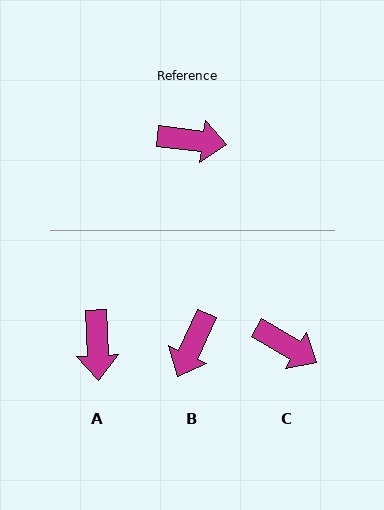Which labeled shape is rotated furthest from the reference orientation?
B, about 108 degrees away.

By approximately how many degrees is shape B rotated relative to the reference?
Approximately 108 degrees clockwise.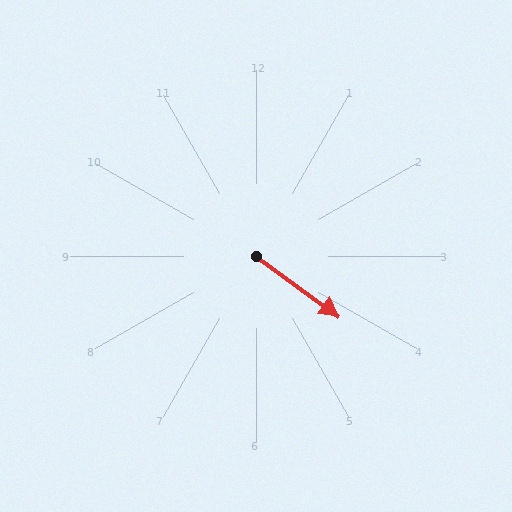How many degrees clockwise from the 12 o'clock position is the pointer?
Approximately 126 degrees.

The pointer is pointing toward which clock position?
Roughly 4 o'clock.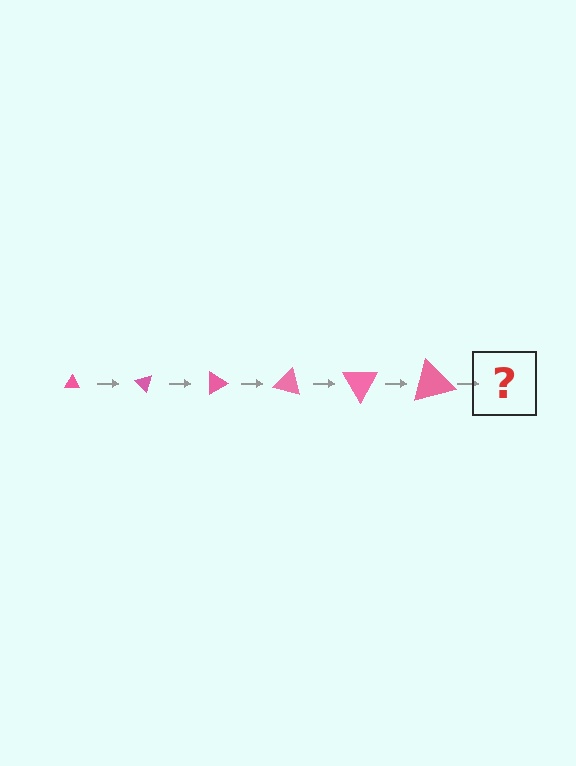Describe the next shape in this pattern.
It should be a triangle, larger than the previous one and rotated 270 degrees from the start.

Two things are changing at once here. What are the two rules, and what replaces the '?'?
The two rules are that the triangle grows larger each step and it rotates 45 degrees each step. The '?' should be a triangle, larger than the previous one and rotated 270 degrees from the start.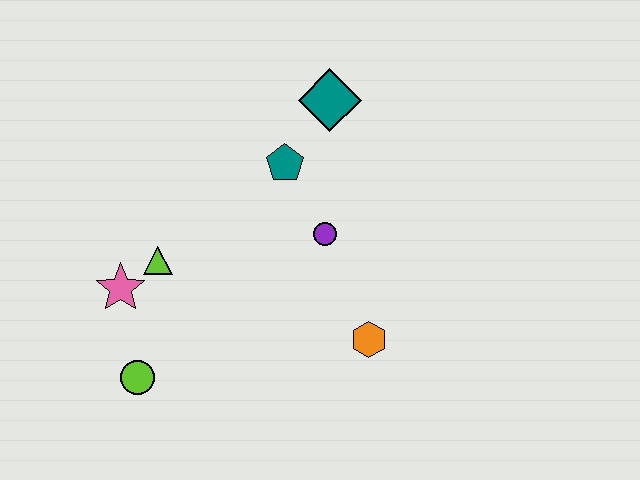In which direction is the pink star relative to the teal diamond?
The pink star is to the left of the teal diamond.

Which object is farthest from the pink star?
The teal diamond is farthest from the pink star.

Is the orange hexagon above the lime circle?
Yes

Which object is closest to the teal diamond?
The teal pentagon is closest to the teal diamond.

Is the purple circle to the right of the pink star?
Yes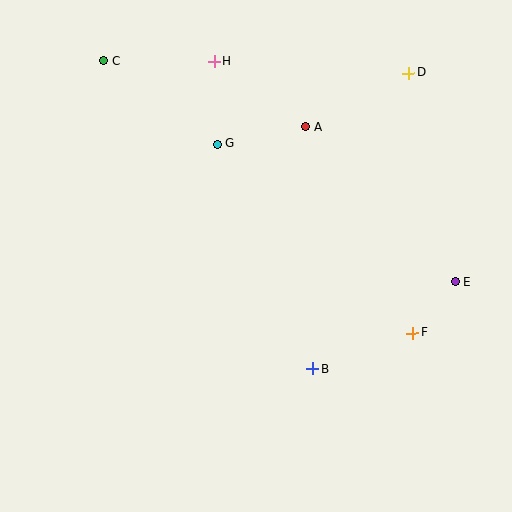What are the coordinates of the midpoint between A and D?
The midpoint between A and D is at (357, 100).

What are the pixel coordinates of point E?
Point E is at (455, 281).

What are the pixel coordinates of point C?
Point C is at (104, 61).